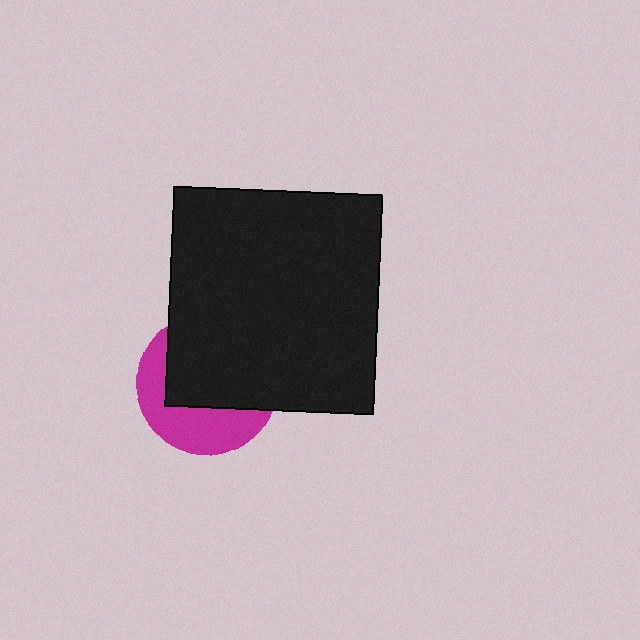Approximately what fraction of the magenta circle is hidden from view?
Roughly 60% of the magenta circle is hidden behind the black rectangle.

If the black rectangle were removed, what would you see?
You would see the complete magenta circle.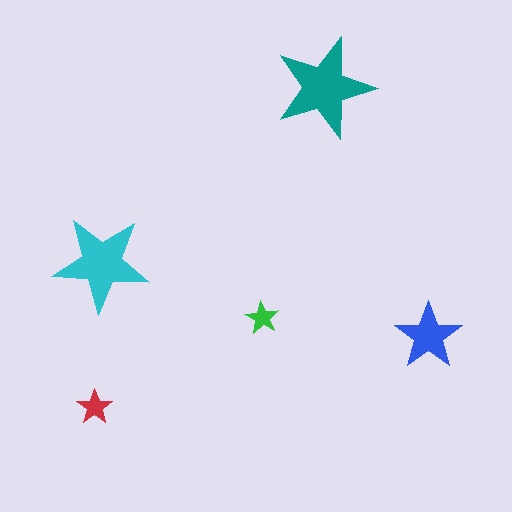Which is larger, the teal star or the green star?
The teal one.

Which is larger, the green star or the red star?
The red one.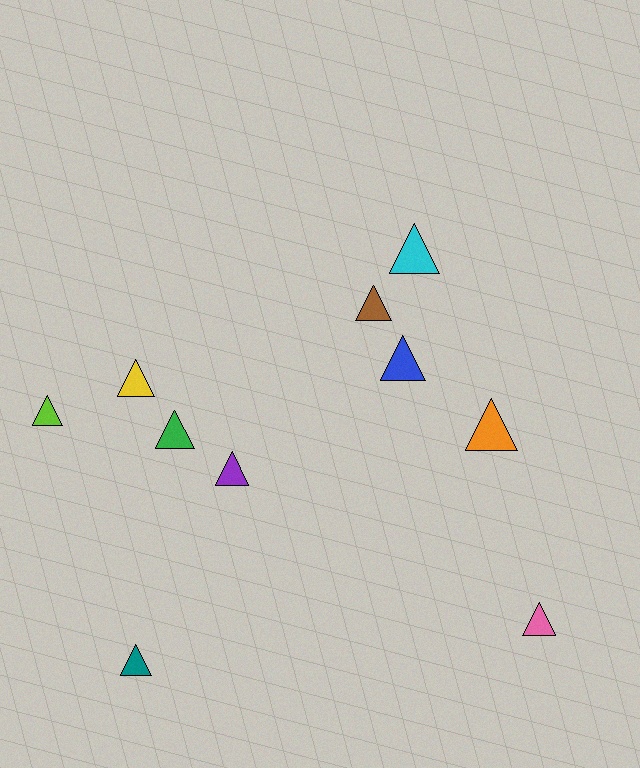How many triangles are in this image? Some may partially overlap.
There are 10 triangles.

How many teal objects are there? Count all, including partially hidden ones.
There is 1 teal object.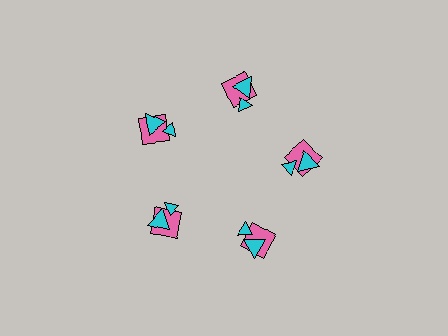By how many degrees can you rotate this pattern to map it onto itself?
The pattern maps onto itself every 72 degrees of rotation.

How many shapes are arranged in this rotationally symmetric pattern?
There are 15 shapes, arranged in 5 groups of 3.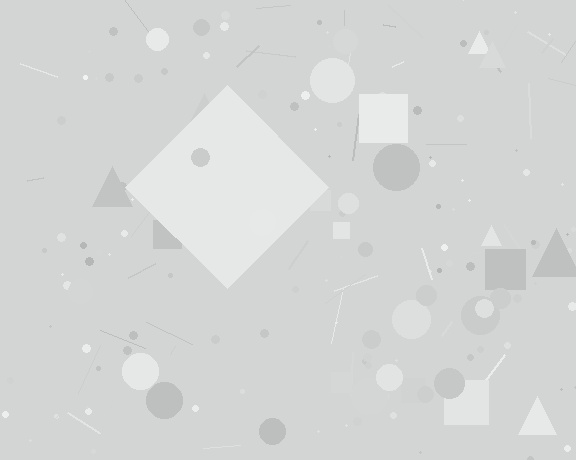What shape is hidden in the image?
A diamond is hidden in the image.